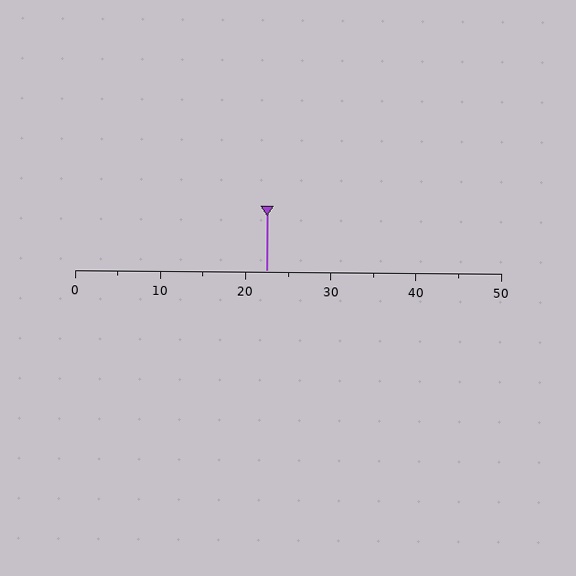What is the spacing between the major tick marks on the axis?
The major ticks are spaced 10 apart.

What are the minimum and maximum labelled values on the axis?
The axis runs from 0 to 50.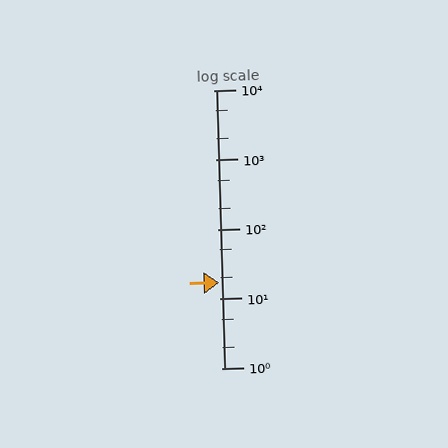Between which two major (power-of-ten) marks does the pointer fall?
The pointer is between 10 and 100.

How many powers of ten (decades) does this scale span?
The scale spans 4 decades, from 1 to 10000.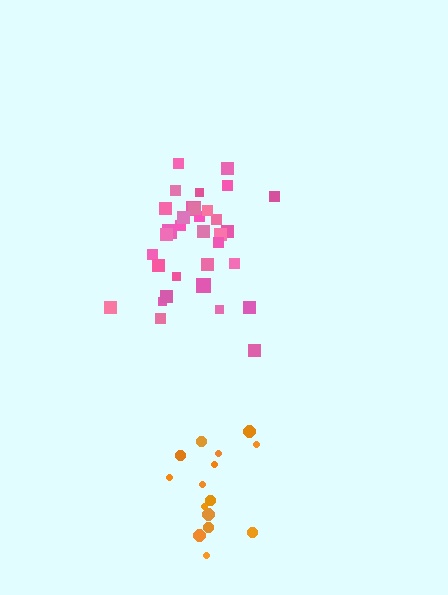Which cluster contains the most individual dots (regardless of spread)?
Pink (33).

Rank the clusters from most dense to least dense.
pink, orange.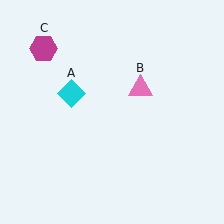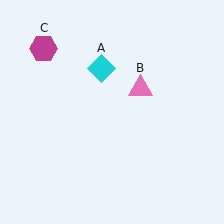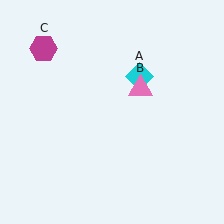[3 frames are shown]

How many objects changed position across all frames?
1 object changed position: cyan diamond (object A).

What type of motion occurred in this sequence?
The cyan diamond (object A) rotated clockwise around the center of the scene.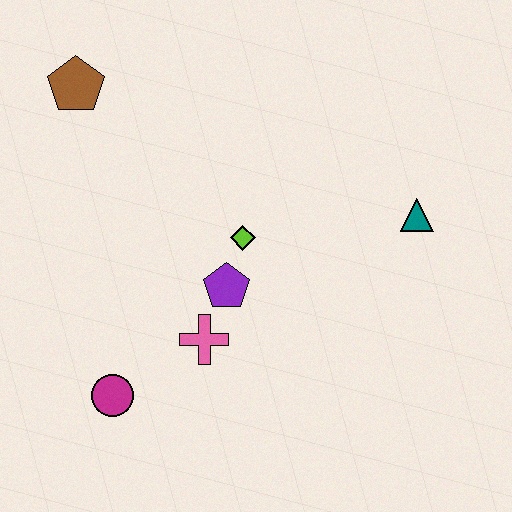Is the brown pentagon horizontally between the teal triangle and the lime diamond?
No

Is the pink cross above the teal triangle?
No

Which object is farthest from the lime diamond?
The brown pentagon is farthest from the lime diamond.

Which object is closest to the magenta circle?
The pink cross is closest to the magenta circle.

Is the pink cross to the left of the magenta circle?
No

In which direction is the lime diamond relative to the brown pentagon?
The lime diamond is to the right of the brown pentagon.